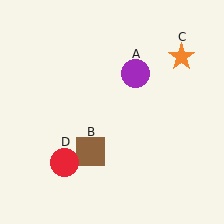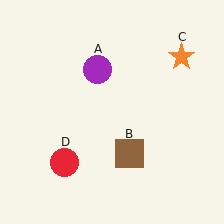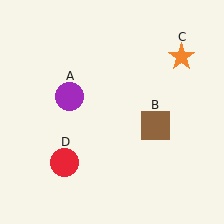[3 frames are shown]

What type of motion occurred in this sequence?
The purple circle (object A), brown square (object B) rotated counterclockwise around the center of the scene.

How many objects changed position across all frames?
2 objects changed position: purple circle (object A), brown square (object B).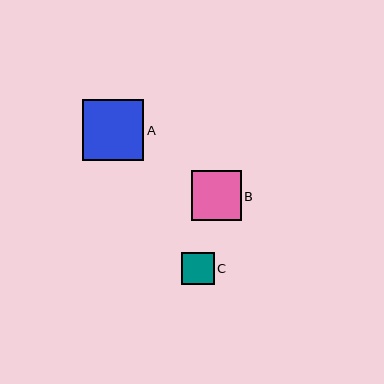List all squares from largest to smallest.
From largest to smallest: A, B, C.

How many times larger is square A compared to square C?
Square A is approximately 1.9 times the size of square C.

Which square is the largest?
Square A is the largest with a size of approximately 61 pixels.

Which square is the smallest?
Square C is the smallest with a size of approximately 33 pixels.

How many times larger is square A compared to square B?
Square A is approximately 1.2 times the size of square B.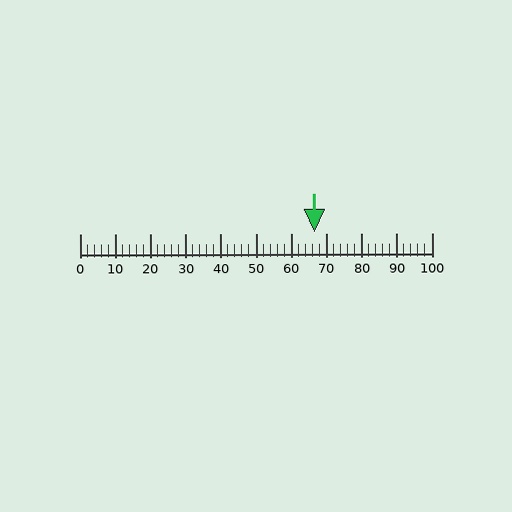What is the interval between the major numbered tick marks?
The major tick marks are spaced 10 units apart.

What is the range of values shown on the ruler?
The ruler shows values from 0 to 100.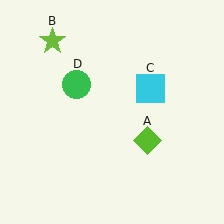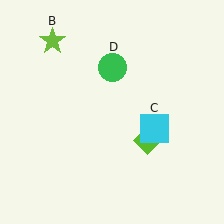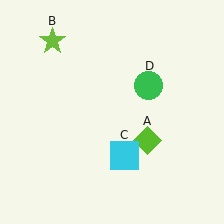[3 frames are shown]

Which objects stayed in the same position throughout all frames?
Lime diamond (object A) and lime star (object B) remained stationary.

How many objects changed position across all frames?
2 objects changed position: cyan square (object C), green circle (object D).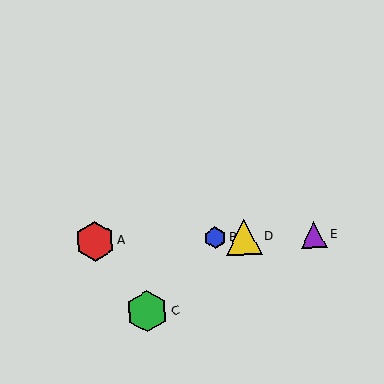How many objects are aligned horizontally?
4 objects (A, B, D, E) are aligned horizontally.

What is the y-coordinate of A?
Object A is at y≈241.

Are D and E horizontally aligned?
Yes, both are at y≈237.